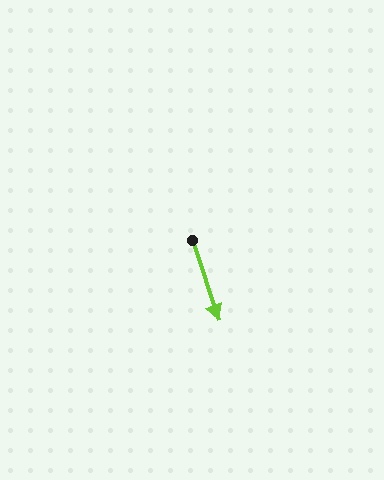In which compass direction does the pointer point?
South.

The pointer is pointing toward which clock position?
Roughly 5 o'clock.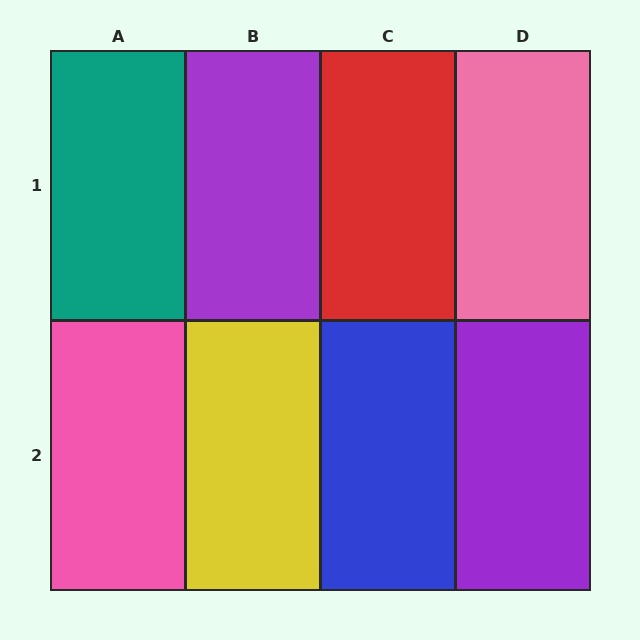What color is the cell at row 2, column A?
Pink.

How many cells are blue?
1 cell is blue.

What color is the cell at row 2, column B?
Yellow.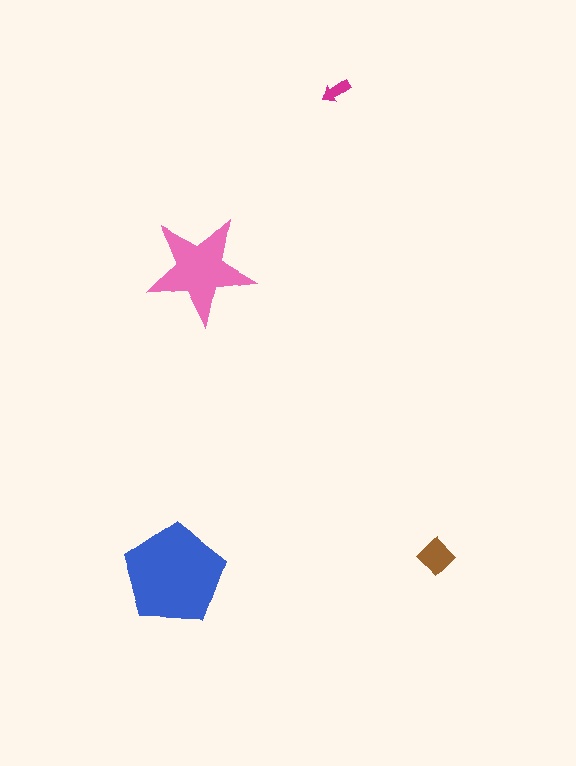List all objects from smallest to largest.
The magenta arrow, the brown diamond, the pink star, the blue pentagon.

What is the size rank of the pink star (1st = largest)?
2nd.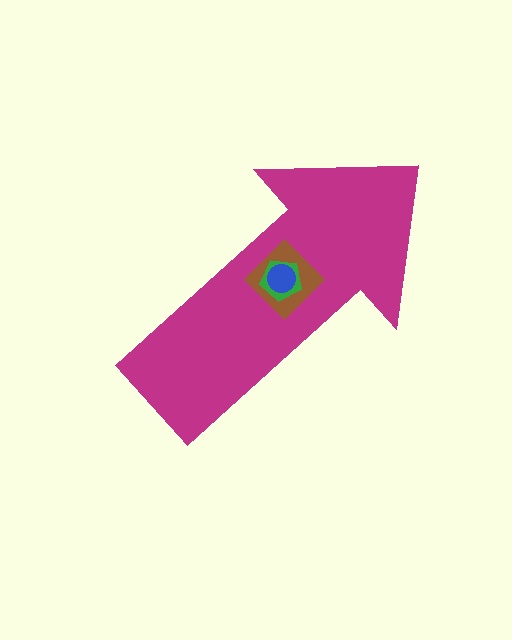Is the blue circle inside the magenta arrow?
Yes.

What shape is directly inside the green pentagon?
The blue circle.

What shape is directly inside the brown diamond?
The green pentagon.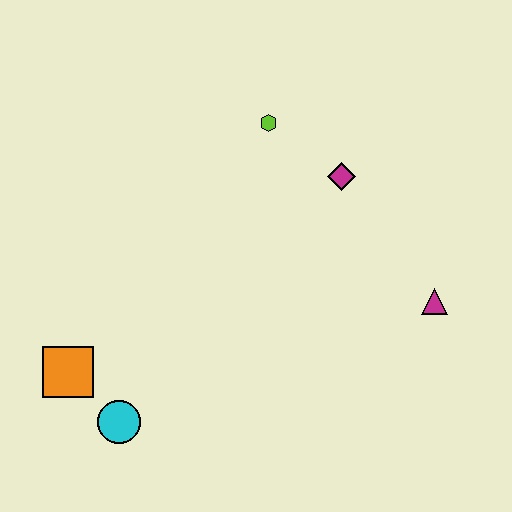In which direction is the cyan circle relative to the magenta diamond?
The cyan circle is below the magenta diamond.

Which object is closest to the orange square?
The cyan circle is closest to the orange square.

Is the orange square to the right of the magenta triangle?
No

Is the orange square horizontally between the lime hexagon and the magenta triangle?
No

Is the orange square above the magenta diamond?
No